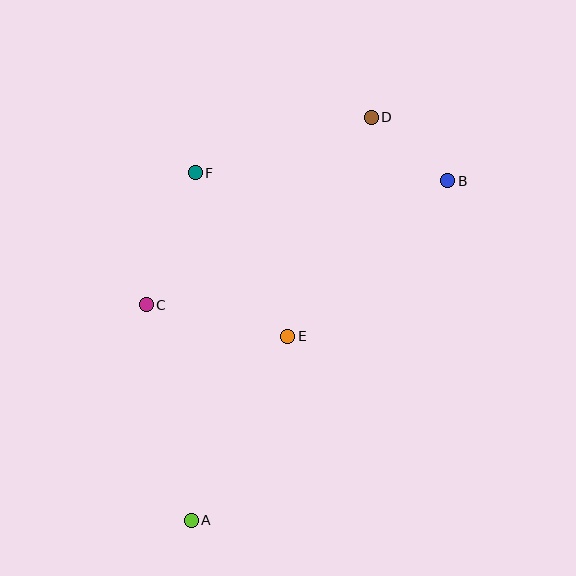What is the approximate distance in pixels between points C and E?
The distance between C and E is approximately 145 pixels.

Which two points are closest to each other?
Points B and D are closest to each other.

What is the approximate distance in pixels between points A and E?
The distance between A and E is approximately 208 pixels.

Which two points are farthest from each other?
Points A and D are farthest from each other.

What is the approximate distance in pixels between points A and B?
The distance between A and B is approximately 425 pixels.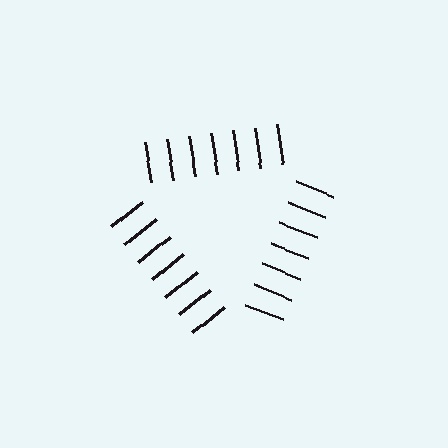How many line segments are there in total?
21 — 7 along each of the 3 edges.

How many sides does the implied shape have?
3 sides — the line-ends trace a triangle.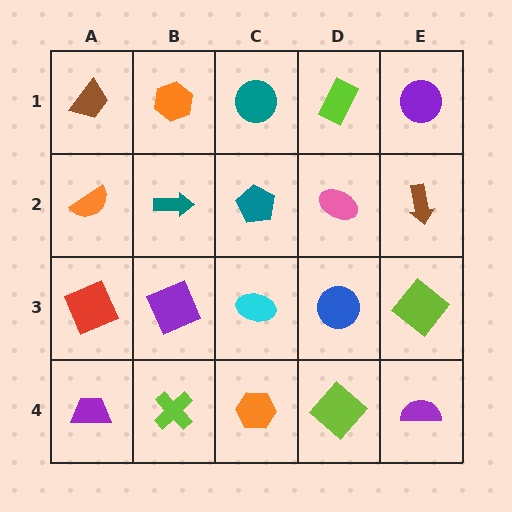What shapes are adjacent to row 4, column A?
A red square (row 3, column A), a lime cross (row 4, column B).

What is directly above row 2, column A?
A brown trapezoid.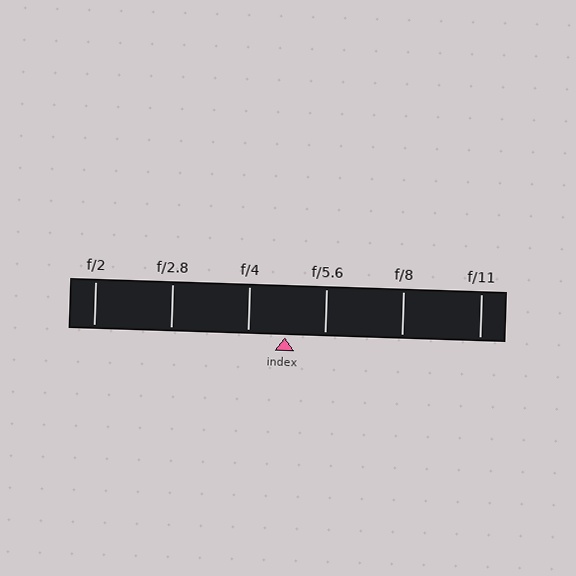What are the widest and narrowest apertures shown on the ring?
The widest aperture shown is f/2 and the narrowest is f/11.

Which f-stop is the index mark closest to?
The index mark is closest to f/4.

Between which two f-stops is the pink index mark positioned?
The index mark is between f/4 and f/5.6.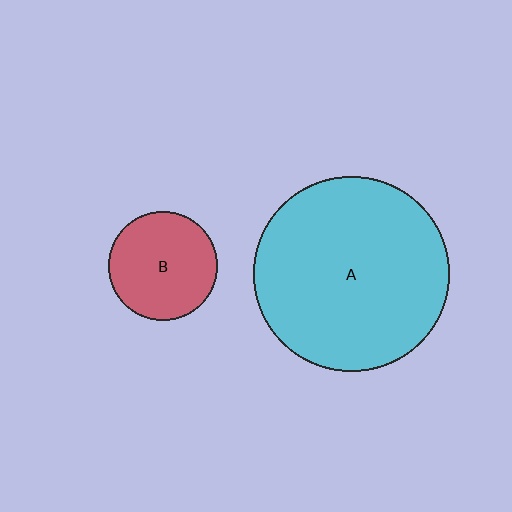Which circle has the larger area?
Circle A (cyan).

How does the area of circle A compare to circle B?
Approximately 3.2 times.